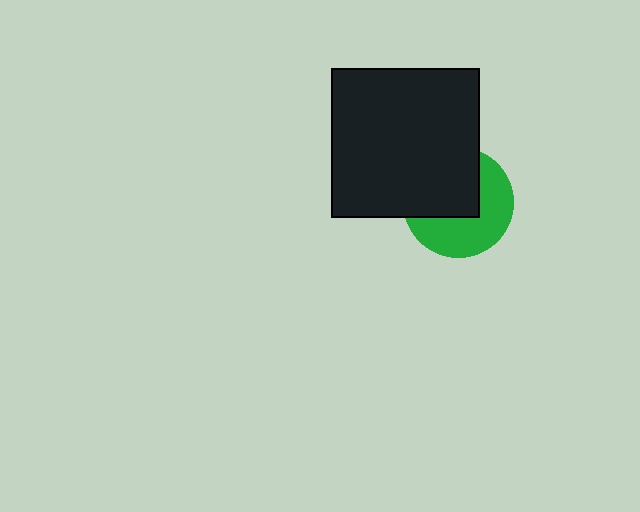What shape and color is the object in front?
The object in front is a black square.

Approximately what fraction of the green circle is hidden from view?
Roughly 49% of the green circle is hidden behind the black square.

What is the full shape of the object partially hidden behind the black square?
The partially hidden object is a green circle.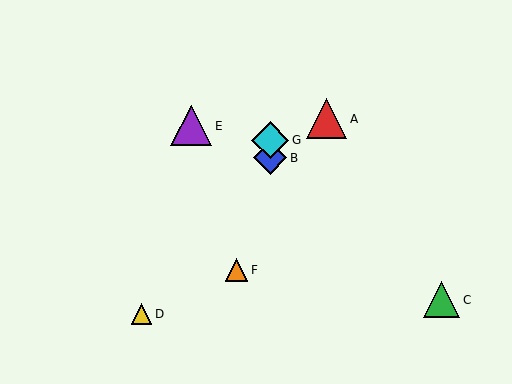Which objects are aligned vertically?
Objects B, G are aligned vertically.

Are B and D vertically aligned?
No, B is at x≈270 and D is at x≈141.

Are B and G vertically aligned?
Yes, both are at x≈270.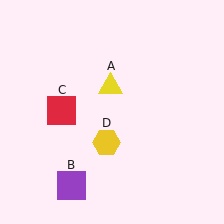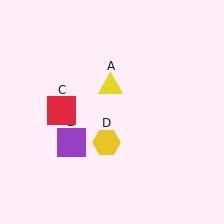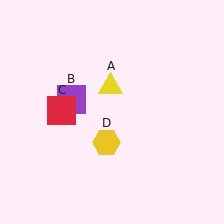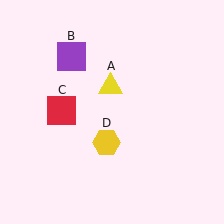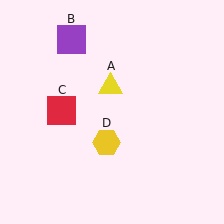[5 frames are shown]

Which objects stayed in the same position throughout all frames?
Yellow triangle (object A) and red square (object C) and yellow hexagon (object D) remained stationary.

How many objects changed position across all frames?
1 object changed position: purple square (object B).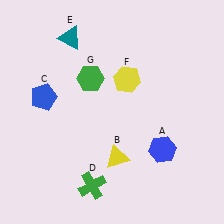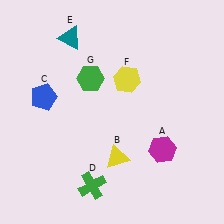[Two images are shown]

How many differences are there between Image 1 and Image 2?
There is 1 difference between the two images.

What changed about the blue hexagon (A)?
In Image 1, A is blue. In Image 2, it changed to magenta.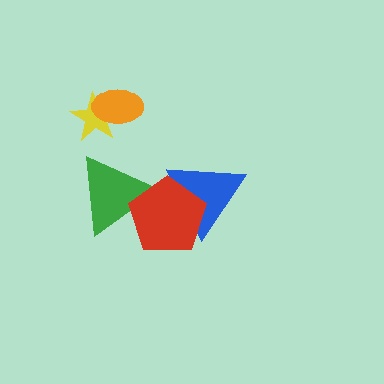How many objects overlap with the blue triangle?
1 object overlaps with the blue triangle.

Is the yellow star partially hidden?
Yes, it is partially covered by another shape.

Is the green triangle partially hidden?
Yes, it is partially covered by another shape.